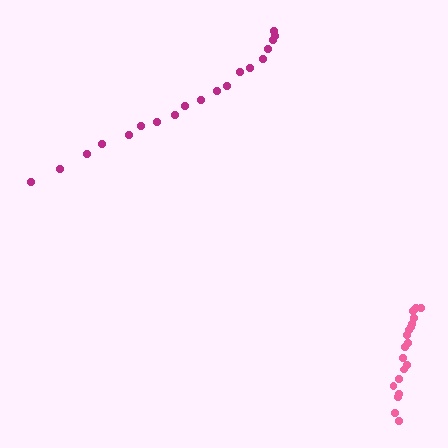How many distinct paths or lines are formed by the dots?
There are 2 distinct paths.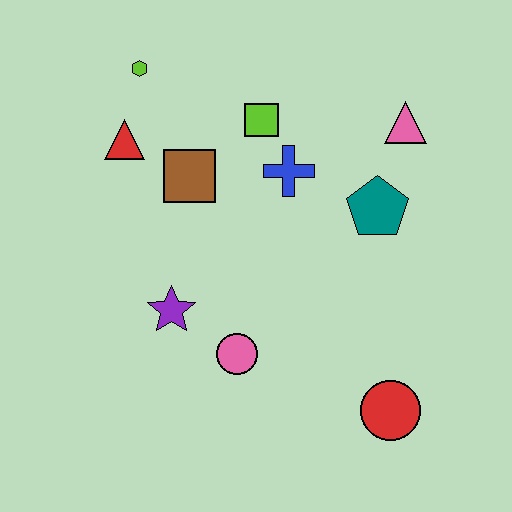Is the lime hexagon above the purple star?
Yes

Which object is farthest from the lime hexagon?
The red circle is farthest from the lime hexagon.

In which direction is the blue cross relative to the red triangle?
The blue cross is to the right of the red triangle.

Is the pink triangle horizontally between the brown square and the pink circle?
No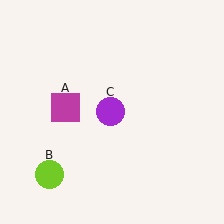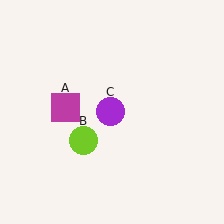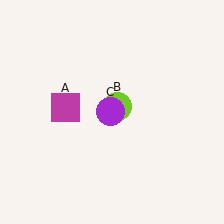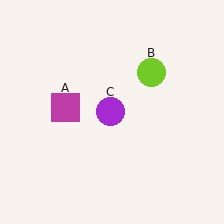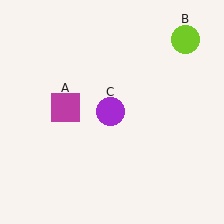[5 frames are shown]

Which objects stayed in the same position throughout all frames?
Magenta square (object A) and purple circle (object C) remained stationary.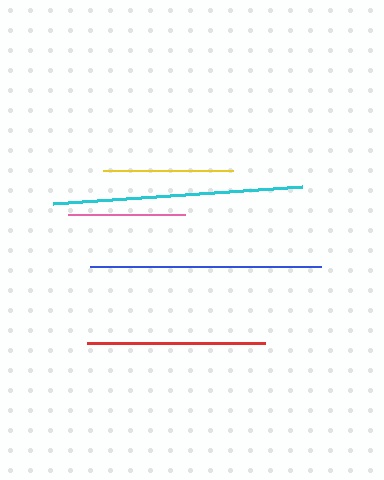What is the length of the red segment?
The red segment is approximately 178 pixels long.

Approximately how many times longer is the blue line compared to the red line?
The blue line is approximately 1.3 times the length of the red line.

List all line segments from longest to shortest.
From longest to shortest: cyan, blue, red, yellow, pink.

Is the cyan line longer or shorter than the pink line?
The cyan line is longer than the pink line.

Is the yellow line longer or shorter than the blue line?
The blue line is longer than the yellow line.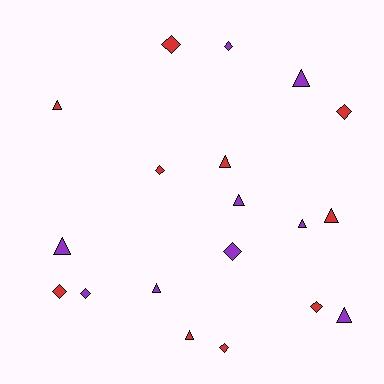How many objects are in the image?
There are 19 objects.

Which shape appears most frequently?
Triangle, with 10 objects.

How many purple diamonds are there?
There are 3 purple diamonds.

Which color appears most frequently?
Red, with 10 objects.